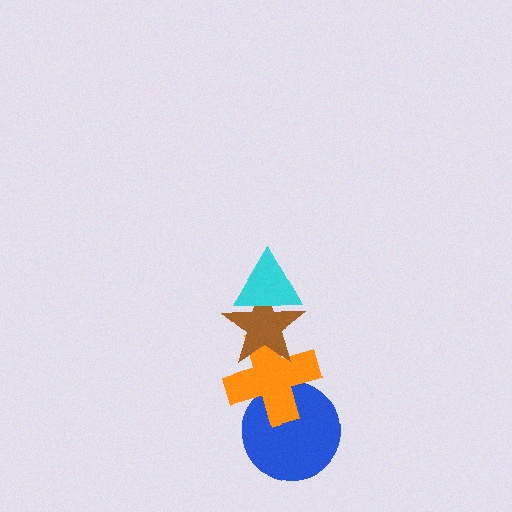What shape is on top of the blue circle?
The orange cross is on top of the blue circle.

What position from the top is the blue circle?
The blue circle is 4th from the top.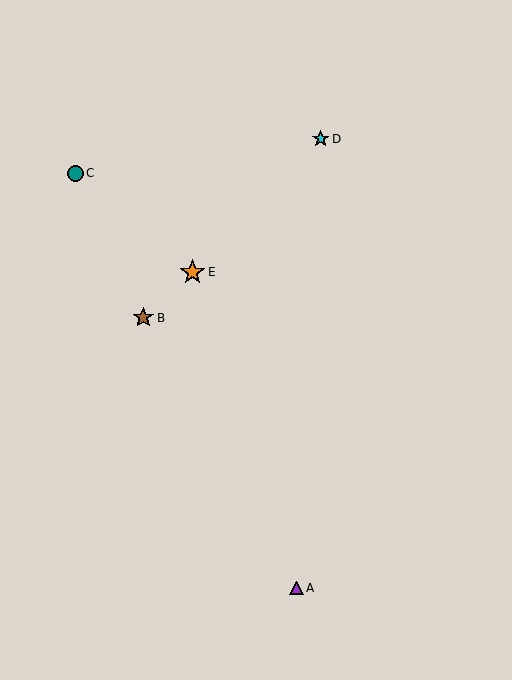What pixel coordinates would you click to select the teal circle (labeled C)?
Click at (76, 173) to select the teal circle C.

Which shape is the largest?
The orange star (labeled E) is the largest.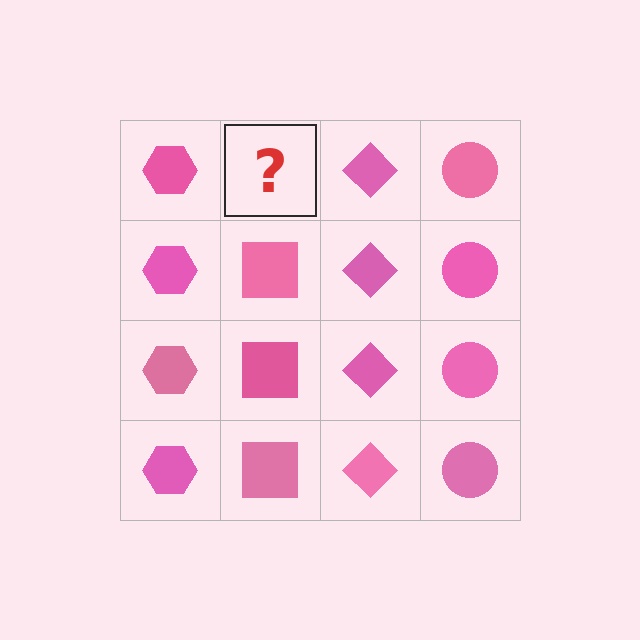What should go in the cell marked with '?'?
The missing cell should contain a pink square.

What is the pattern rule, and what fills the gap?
The rule is that each column has a consistent shape. The gap should be filled with a pink square.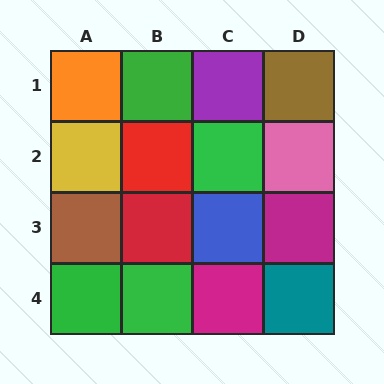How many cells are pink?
1 cell is pink.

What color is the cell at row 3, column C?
Blue.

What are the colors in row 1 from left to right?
Orange, green, purple, brown.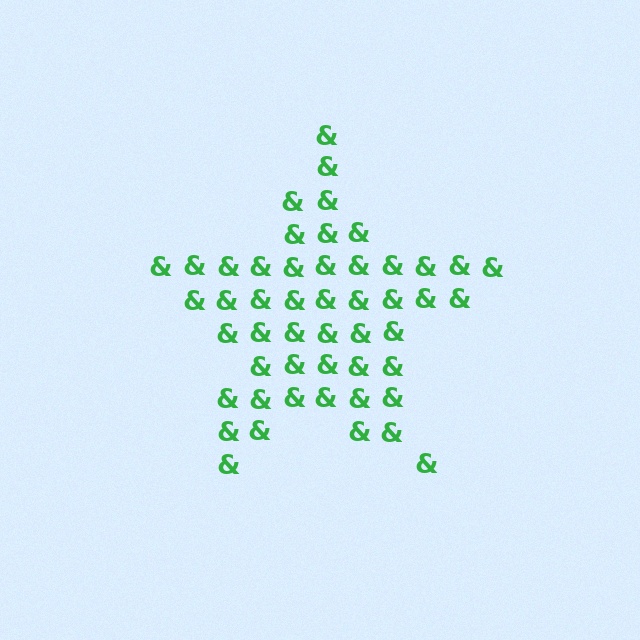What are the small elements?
The small elements are ampersands.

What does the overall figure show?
The overall figure shows a star.